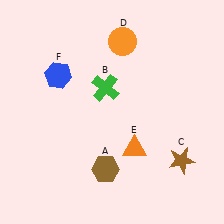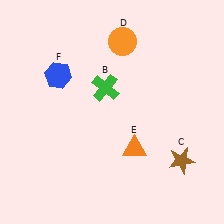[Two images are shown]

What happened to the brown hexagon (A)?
The brown hexagon (A) was removed in Image 2. It was in the bottom-left area of Image 1.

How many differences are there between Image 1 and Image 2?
There is 1 difference between the two images.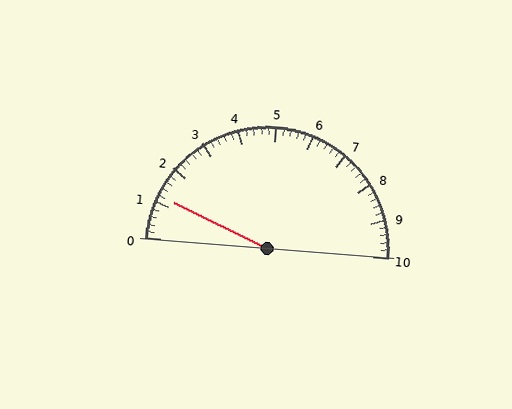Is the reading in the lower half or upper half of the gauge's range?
The reading is in the lower half of the range (0 to 10).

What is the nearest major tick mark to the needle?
The nearest major tick mark is 1.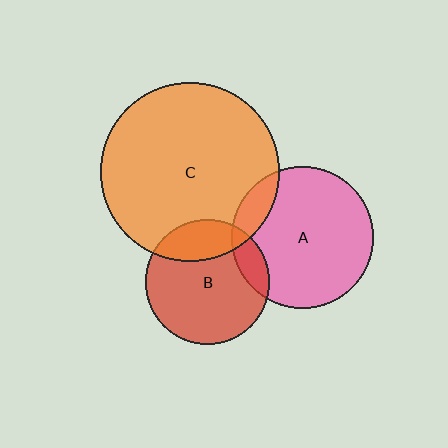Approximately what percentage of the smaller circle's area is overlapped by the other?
Approximately 15%.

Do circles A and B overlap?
Yes.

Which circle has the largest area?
Circle C (orange).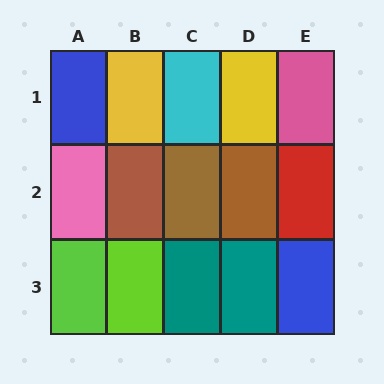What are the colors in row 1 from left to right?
Blue, yellow, cyan, yellow, pink.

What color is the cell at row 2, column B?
Brown.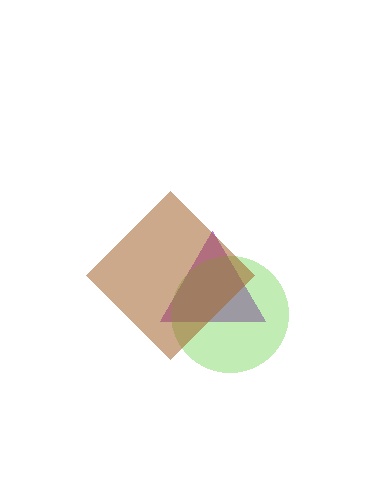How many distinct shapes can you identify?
There are 3 distinct shapes: a purple triangle, a lime circle, a brown diamond.